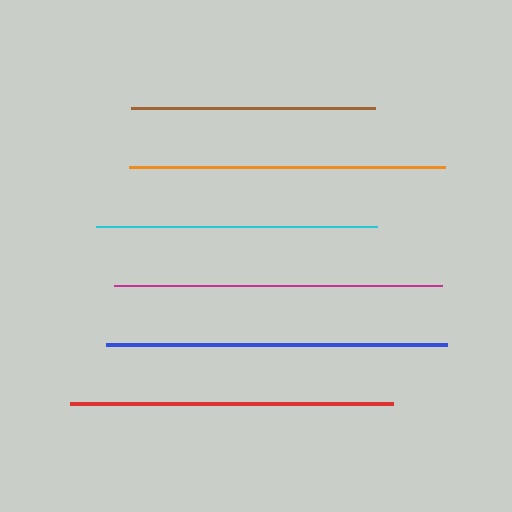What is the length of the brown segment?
The brown segment is approximately 244 pixels long.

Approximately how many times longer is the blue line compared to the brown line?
The blue line is approximately 1.4 times the length of the brown line.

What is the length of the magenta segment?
The magenta segment is approximately 327 pixels long.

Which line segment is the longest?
The blue line is the longest at approximately 341 pixels.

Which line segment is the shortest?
The brown line is the shortest at approximately 244 pixels.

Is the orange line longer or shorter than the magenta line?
The magenta line is longer than the orange line.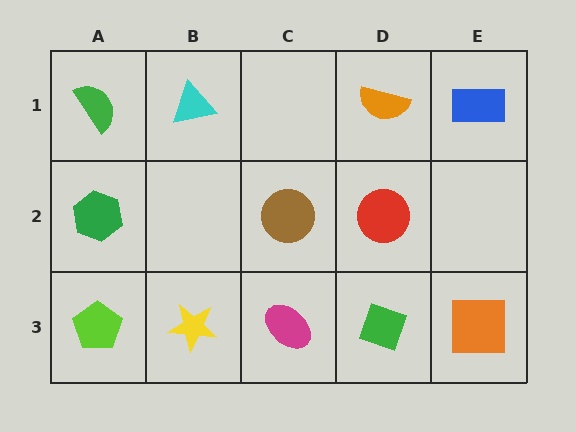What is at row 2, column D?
A red circle.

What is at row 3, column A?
A lime pentagon.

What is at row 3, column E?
An orange square.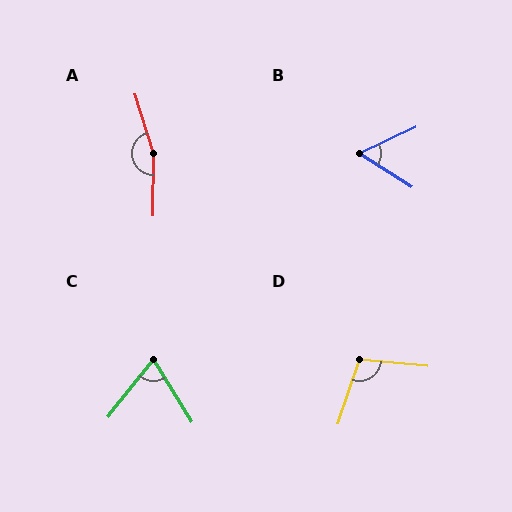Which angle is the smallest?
B, at approximately 57 degrees.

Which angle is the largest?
A, at approximately 162 degrees.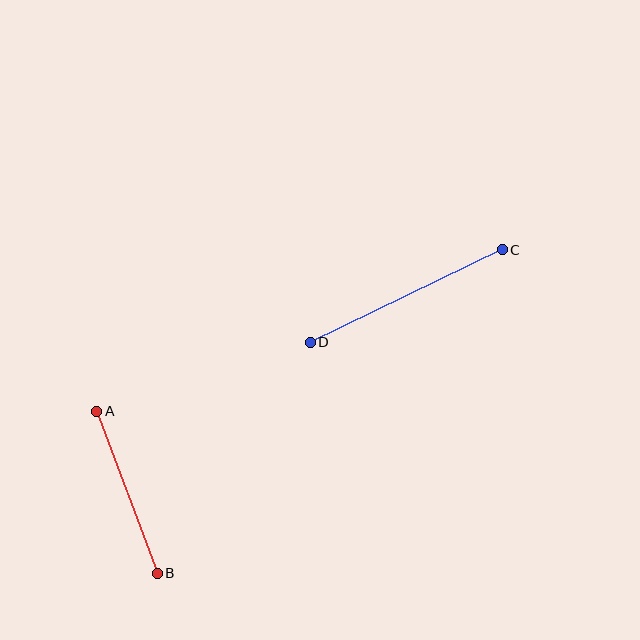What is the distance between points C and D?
The distance is approximately 213 pixels.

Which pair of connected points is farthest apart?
Points C and D are farthest apart.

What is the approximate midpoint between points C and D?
The midpoint is at approximately (406, 296) pixels.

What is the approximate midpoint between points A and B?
The midpoint is at approximately (127, 492) pixels.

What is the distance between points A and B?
The distance is approximately 173 pixels.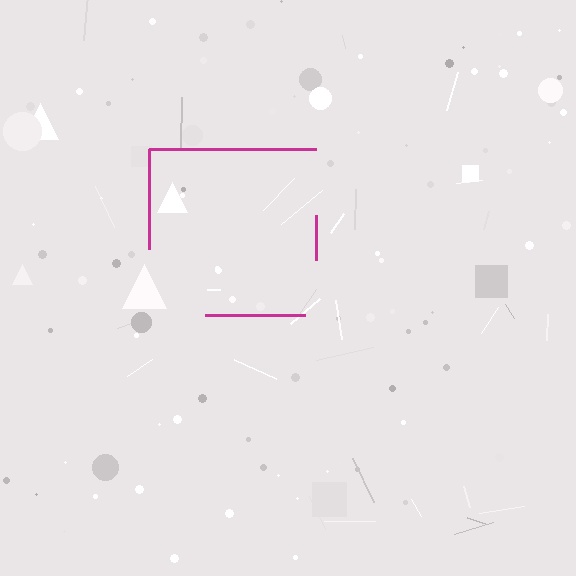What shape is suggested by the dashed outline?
The dashed outline suggests a square.